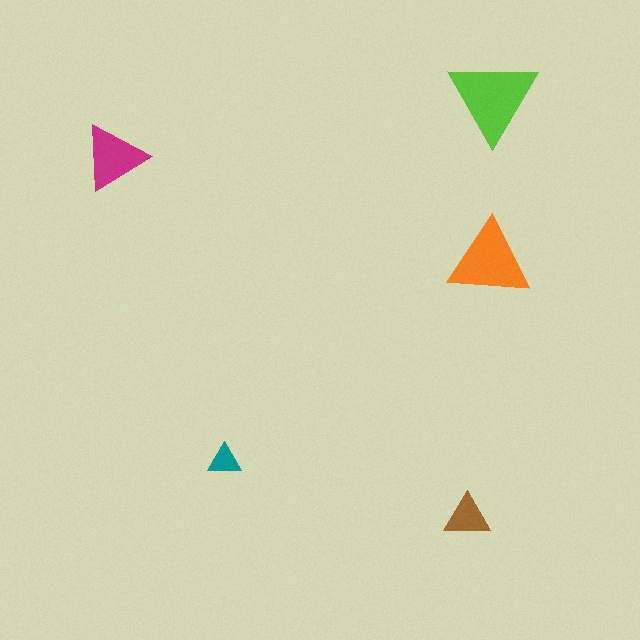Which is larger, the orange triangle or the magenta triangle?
The orange one.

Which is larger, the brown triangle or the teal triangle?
The brown one.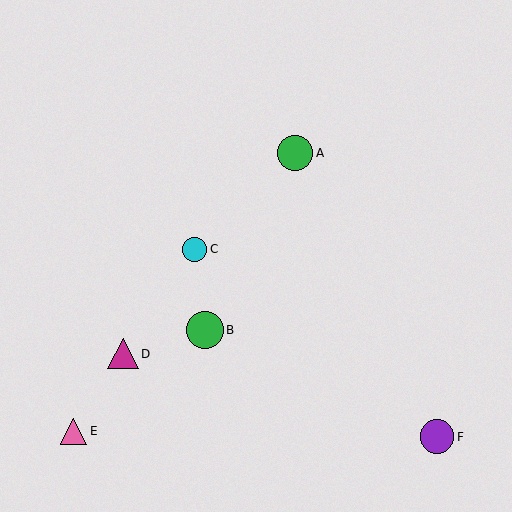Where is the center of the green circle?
The center of the green circle is at (295, 153).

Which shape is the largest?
The green circle (labeled B) is the largest.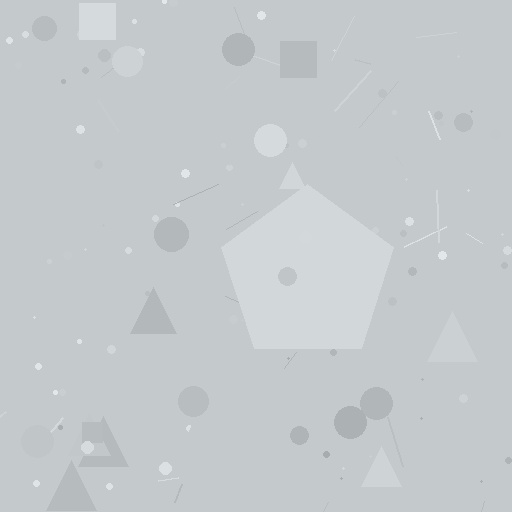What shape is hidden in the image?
A pentagon is hidden in the image.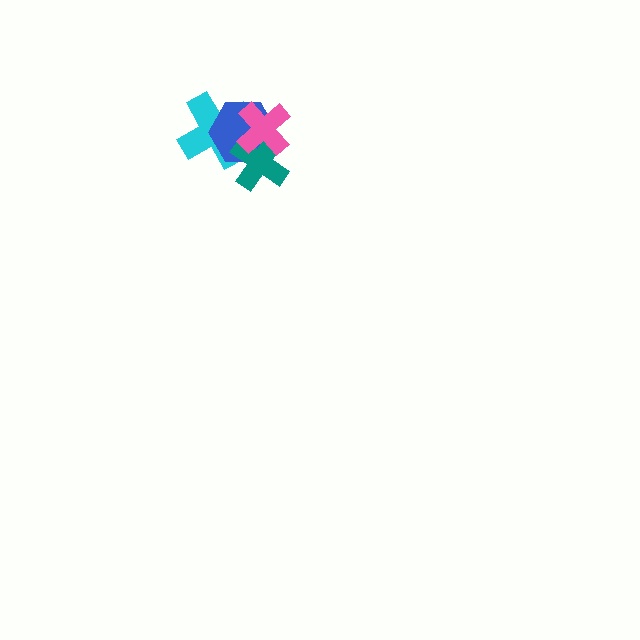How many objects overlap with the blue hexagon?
3 objects overlap with the blue hexagon.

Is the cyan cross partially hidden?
Yes, it is partially covered by another shape.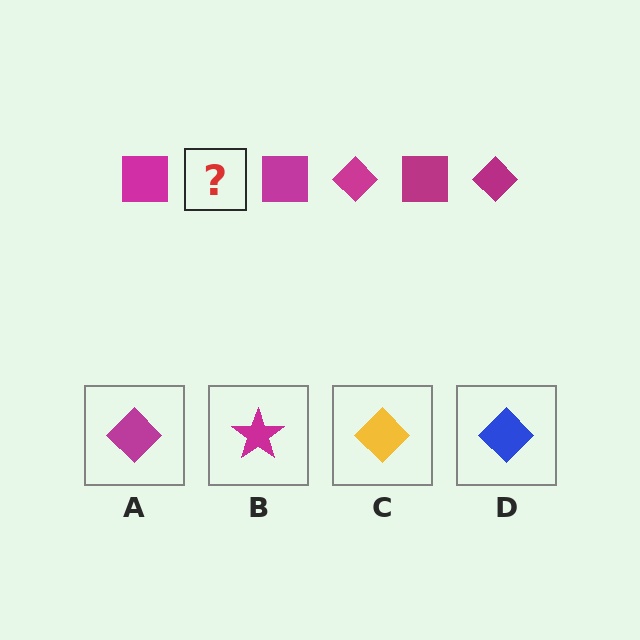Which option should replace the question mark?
Option A.